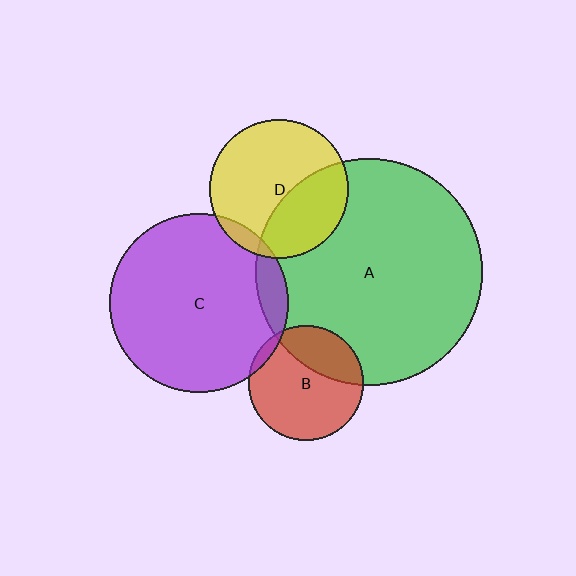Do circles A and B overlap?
Yes.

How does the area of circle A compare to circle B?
Approximately 3.9 times.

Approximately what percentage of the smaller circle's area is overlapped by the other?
Approximately 30%.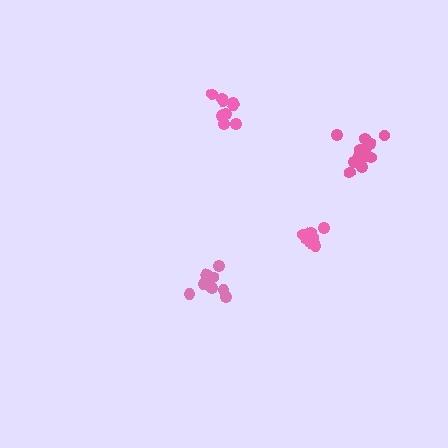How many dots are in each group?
Group 1: 11 dots, Group 2: 7 dots, Group 3: 9 dots, Group 4: 13 dots (40 total).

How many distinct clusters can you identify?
There are 4 distinct clusters.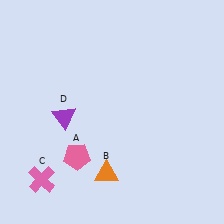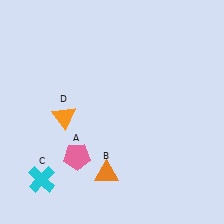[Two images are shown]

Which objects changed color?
C changed from pink to cyan. D changed from purple to orange.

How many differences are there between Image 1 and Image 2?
There are 2 differences between the two images.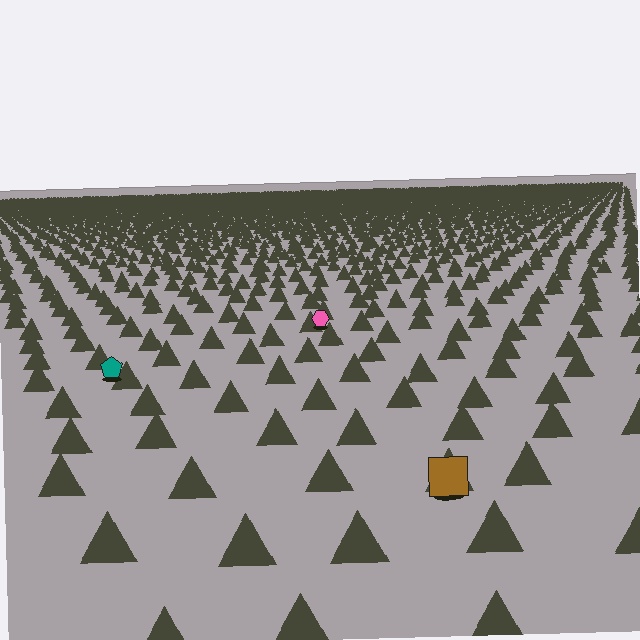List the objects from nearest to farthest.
From nearest to farthest: the brown square, the teal pentagon, the pink hexagon.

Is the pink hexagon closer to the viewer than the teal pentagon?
No. The teal pentagon is closer — you can tell from the texture gradient: the ground texture is coarser near it.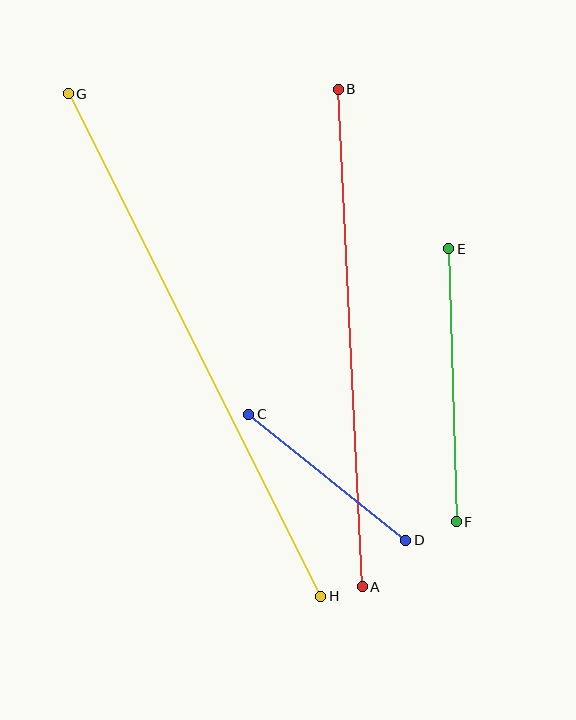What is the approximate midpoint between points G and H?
The midpoint is at approximately (195, 345) pixels.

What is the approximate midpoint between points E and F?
The midpoint is at approximately (452, 385) pixels.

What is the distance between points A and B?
The distance is approximately 498 pixels.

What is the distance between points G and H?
The distance is approximately 562 pixels.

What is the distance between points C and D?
The distance is approximately 201 pixels.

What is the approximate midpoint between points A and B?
The midpoint is at approximately (350, 338) pixels.